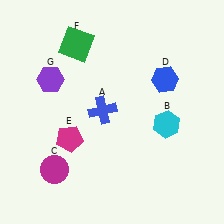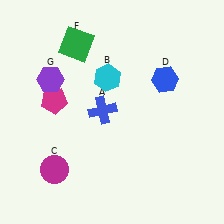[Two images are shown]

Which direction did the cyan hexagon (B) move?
The cyan hexagon (B) moved left.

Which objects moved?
The objects that moved are: the cyan hexagon (B), the magenta pentagon (E).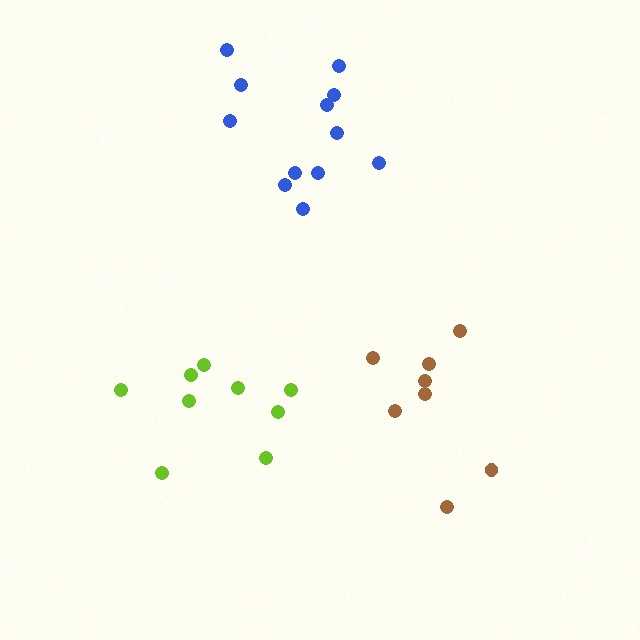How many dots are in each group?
Group 1: 9 dots, Group 2: 12 dots, Group 3: 8 dots (29 total).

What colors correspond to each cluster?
The clusters are colored: lime, blue, brown.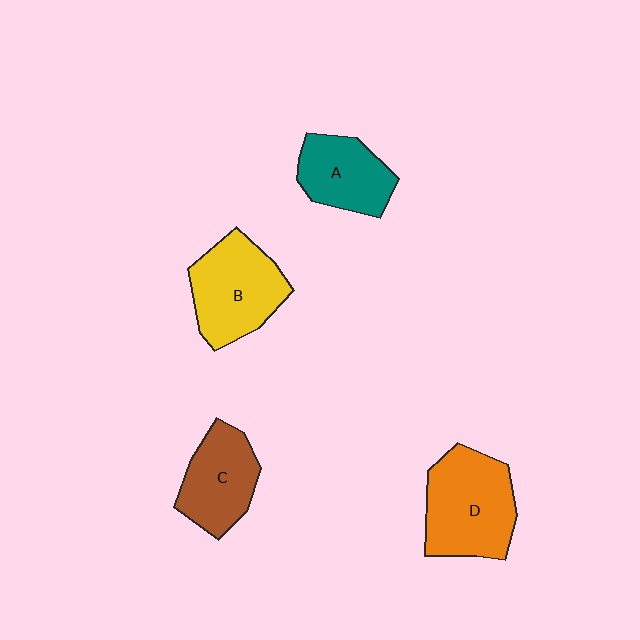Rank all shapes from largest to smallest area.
From largest to smallest: D (orange), B (yellow), C (brown), A (teal).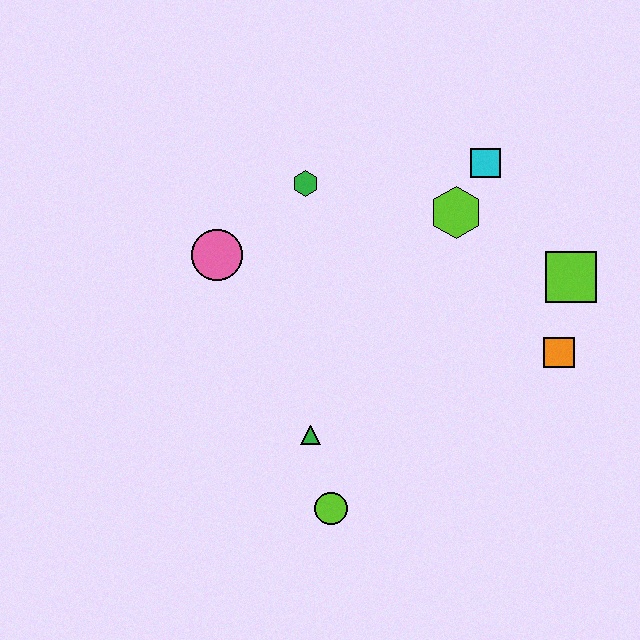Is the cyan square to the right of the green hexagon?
Yes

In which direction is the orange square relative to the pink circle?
The orange square is to the right of the pink circle.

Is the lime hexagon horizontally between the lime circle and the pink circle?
No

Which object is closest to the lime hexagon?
The cyan square is closest to the lime hexagon.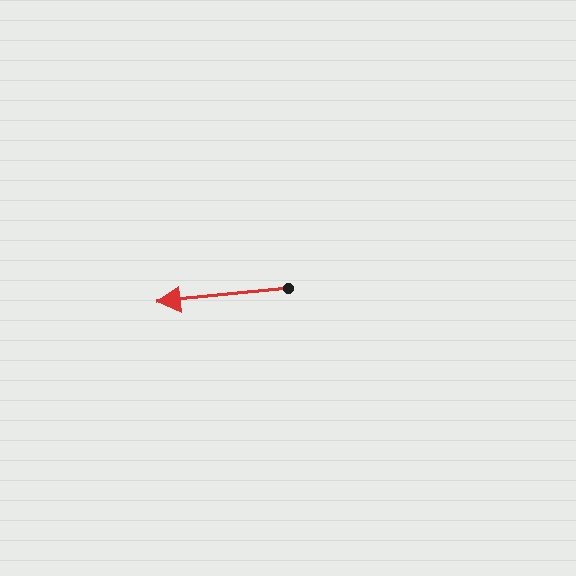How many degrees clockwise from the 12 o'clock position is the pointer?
Approximately 264 degrees.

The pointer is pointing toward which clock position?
Roughly 9 o'clock.